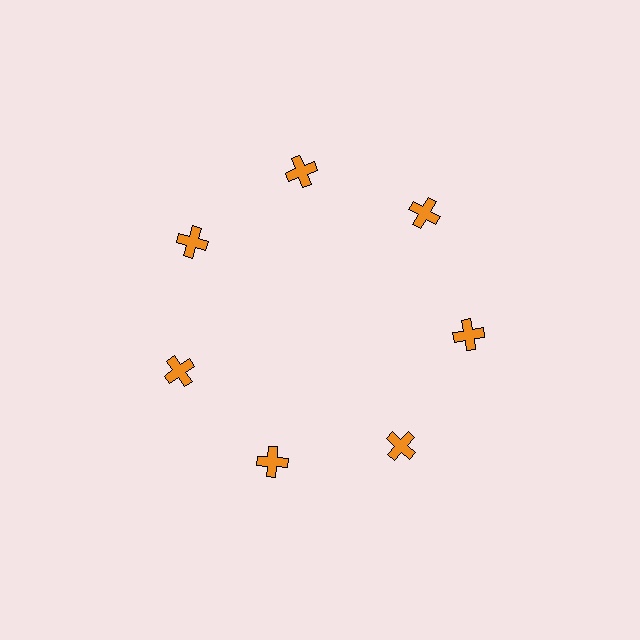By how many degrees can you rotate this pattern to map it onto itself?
The pattern maps onto itself every 51 degrees of rotation.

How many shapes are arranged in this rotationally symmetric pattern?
There are 7 shapes, arranged in 7 groups of 1.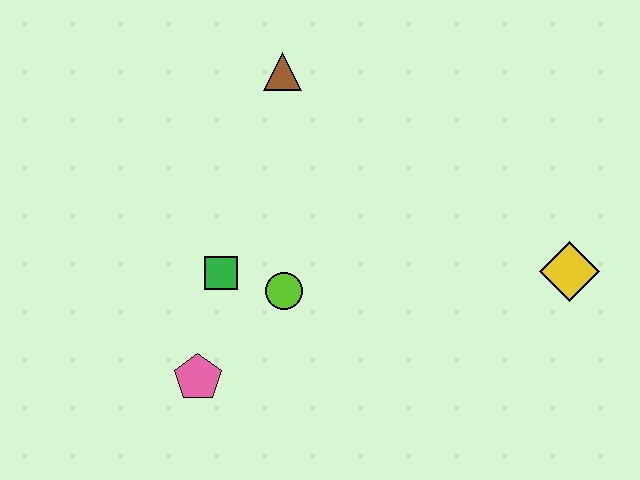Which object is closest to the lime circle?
The green square is closest to the lime circle.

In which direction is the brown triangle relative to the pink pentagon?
The brown triangle is above the pink pentagon.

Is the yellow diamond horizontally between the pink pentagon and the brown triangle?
No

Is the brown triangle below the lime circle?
No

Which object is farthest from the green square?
The yellow diamond is farthest from the green square.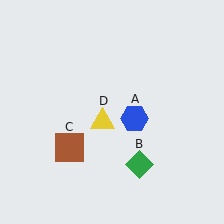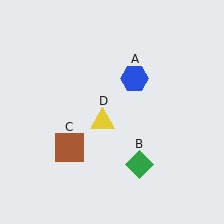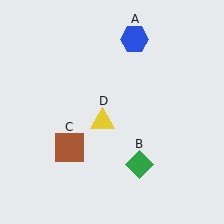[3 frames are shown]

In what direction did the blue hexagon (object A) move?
The blue hexagon (object A) moved up.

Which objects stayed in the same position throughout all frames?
Green diamond (object B) and brown square (object C) and yellow triangle (object D) remained stationary.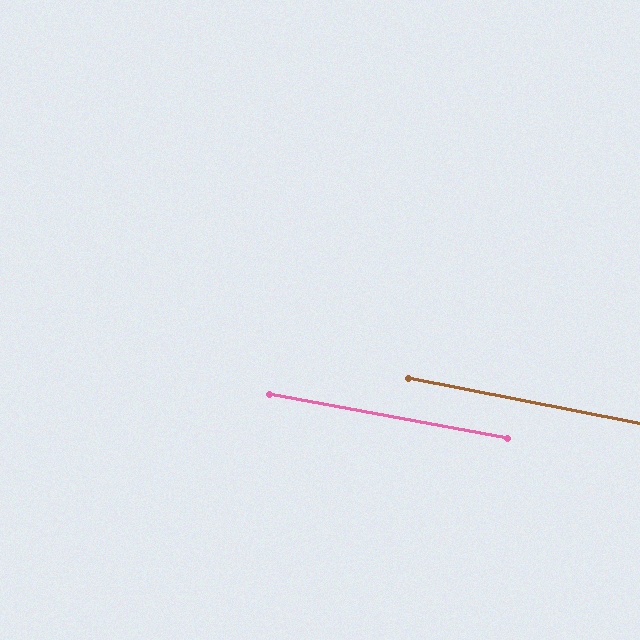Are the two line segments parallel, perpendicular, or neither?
Parallel — their directions differ by only 0.5°.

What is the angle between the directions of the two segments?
Approximately 1 degree.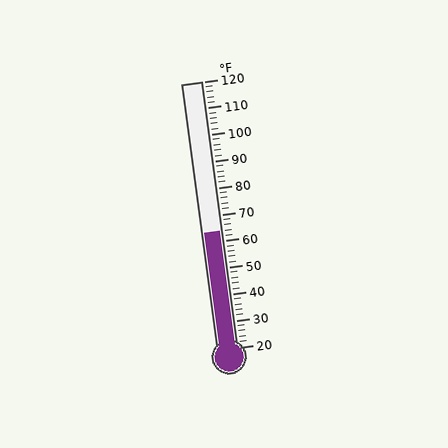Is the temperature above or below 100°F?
The temperature is below 100°F.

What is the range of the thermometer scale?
The thermometer scale ranges from 20°F to 120°F.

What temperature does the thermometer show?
The thermometer shows approximately 64°F.